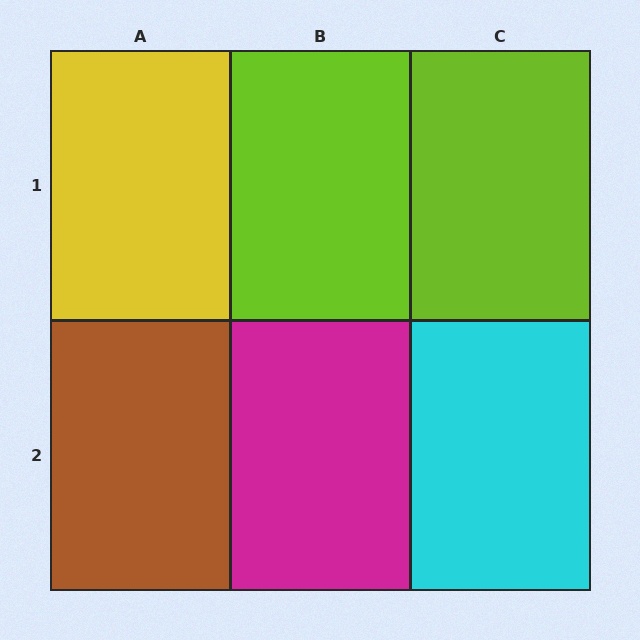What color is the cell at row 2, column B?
Magenta.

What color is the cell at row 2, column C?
Cyan.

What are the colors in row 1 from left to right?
Yellow, lime, lime.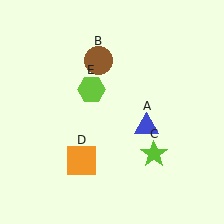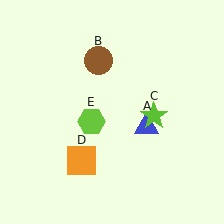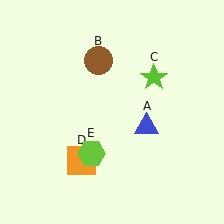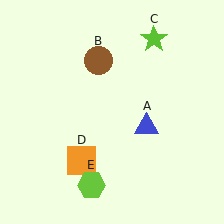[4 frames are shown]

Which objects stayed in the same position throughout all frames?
Blue triangle (object A) and brown circle (object B) and orange square (object D) remained stationary.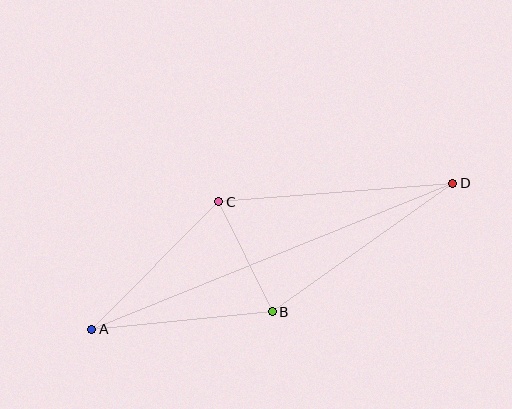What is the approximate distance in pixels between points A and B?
The distance between A and B is approximately 181 pixels.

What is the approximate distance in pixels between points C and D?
The distance between C and D is approximately 235 pixels.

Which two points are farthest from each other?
Points A and D are farthest from each other.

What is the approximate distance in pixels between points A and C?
The distance between A and C is approximately 180 pixels.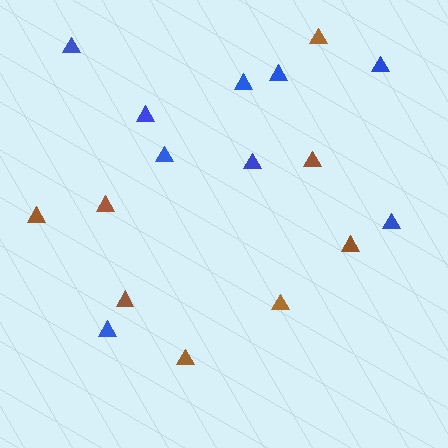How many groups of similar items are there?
There are 2 groups: one group of blue triangles (9) and one group of brown triangles (8).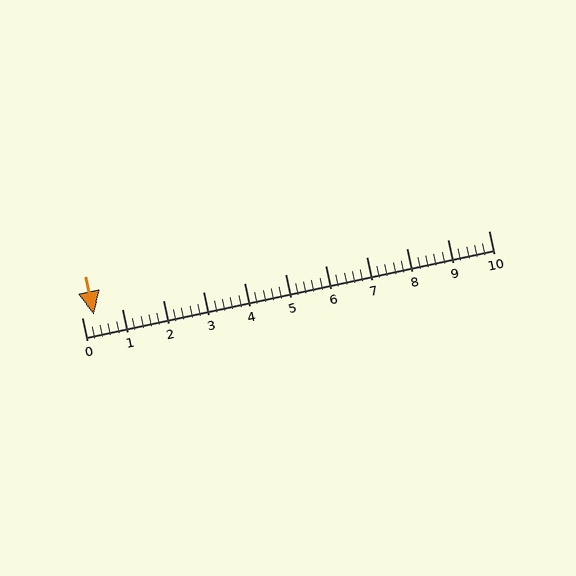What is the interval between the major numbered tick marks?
The major tick marks are spaced 1 units apart.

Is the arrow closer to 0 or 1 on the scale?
The arrow is closer to 0.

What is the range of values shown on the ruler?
The ruler shows values from 0 to 10.